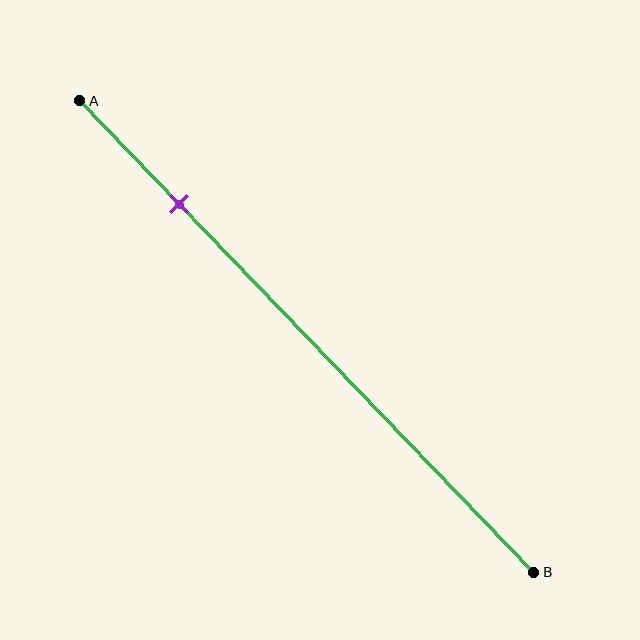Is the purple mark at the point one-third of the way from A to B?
No, the mark is at about 20% from A, not at the 33% one-third point.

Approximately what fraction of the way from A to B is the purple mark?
The purple mark is approximately 20% of the way from A to B.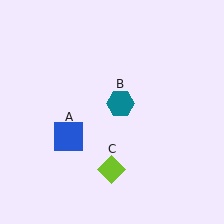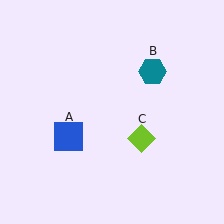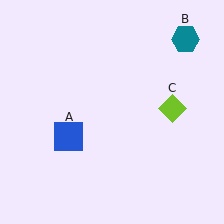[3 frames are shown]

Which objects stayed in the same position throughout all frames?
Blue square (object A) remained stationary.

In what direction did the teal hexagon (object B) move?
The teal hexagon (object B) moved up and to the right.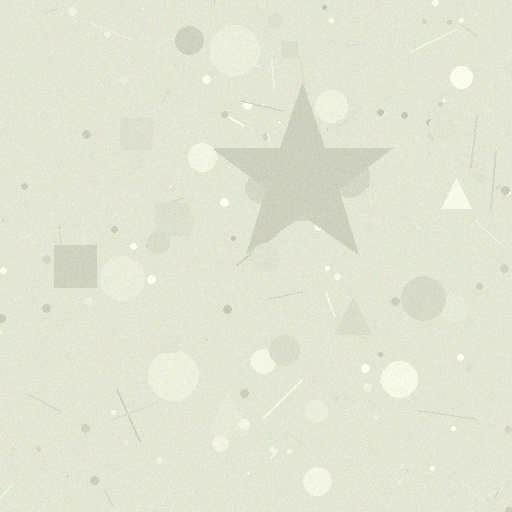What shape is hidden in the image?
A star is hidden in the image.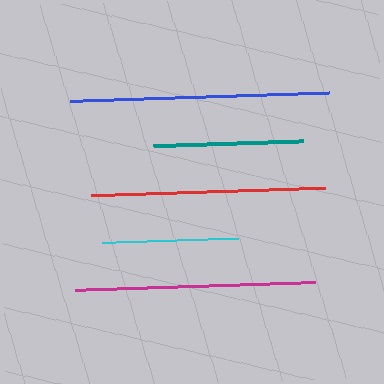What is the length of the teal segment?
The teal segment is approximately 150 pixels long.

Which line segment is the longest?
The blue line is the longest at approximately 259 pixels.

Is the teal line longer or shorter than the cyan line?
The teal line is longer than the cyan line.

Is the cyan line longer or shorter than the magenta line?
The magenta line is longer than the cyan line.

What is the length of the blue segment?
The blue segment is approximately 259 pixels long.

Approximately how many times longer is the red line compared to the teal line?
The red line is approximately 1.6 times the length of the teal line.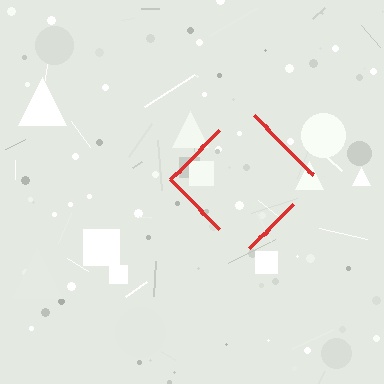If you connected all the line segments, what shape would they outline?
They would outline a diamond.